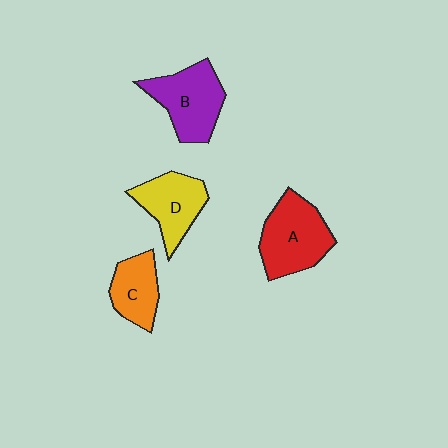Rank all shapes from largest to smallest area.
From largest to smallest: A (red), B (purple), D (yellow), C (orange).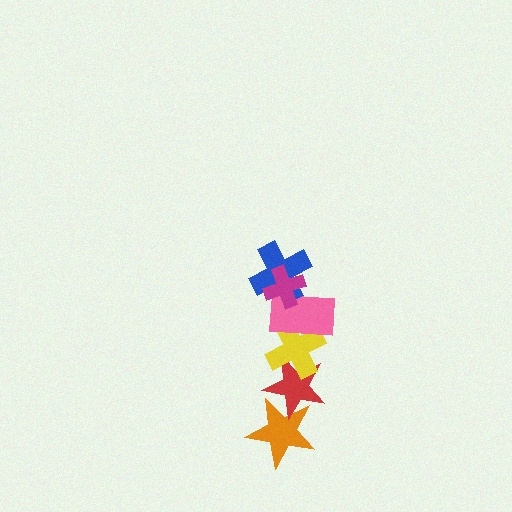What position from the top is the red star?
The red star is 5th from the top.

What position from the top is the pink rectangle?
The pink rectangle is 3rd from the top.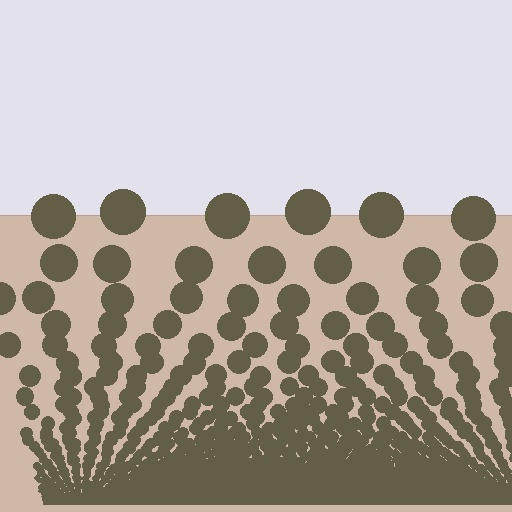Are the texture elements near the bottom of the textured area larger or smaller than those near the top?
Smaller. The gradient is inverted — elements near the bottom are smaller and denser.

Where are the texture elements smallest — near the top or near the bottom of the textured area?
Near the bottom.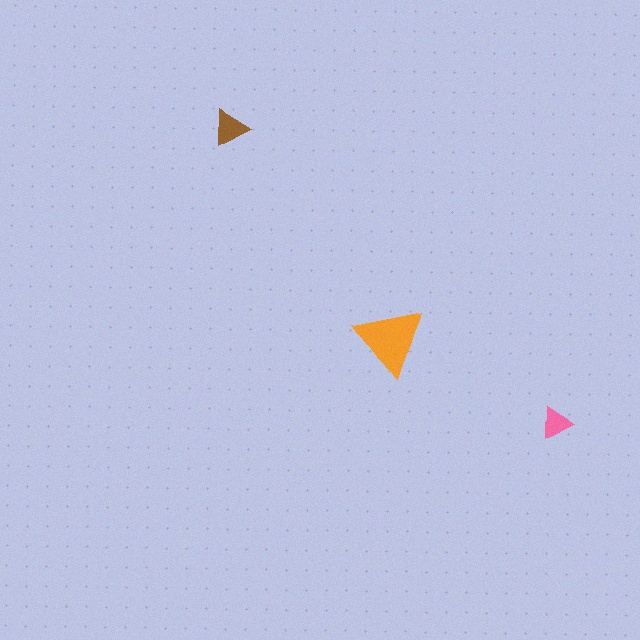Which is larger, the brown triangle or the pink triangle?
The brown one.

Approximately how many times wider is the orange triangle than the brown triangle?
About 2 times wider.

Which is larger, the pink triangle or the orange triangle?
The orange one.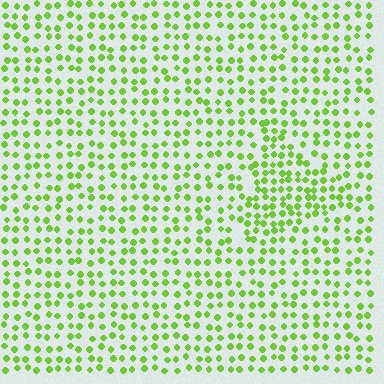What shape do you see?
I see a triangle.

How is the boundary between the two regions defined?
The boundary is defined by a change in element density (approximately 1.6x ratio). All elements are the same color, size, and shape.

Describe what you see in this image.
The image contains small lime elements arranged at two different densities. A triangle-shaped region is visible where the elements are more densely packed than the surrounding area.